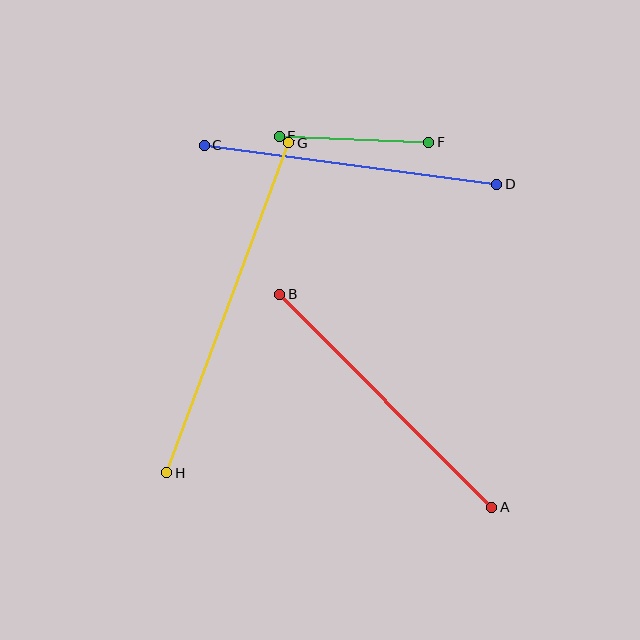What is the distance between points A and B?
The distance is approximately 301 pixels.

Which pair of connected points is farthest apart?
Points G and H are farthest apart.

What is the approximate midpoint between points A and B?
The midpoint is at approximately (386, 401) pixels.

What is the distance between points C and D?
The distance is approximately 295 pixels.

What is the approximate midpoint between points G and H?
The midpoint is at approximately (228, 308) pixels.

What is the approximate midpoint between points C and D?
The midpoint is at approximately (350, 165) pixels.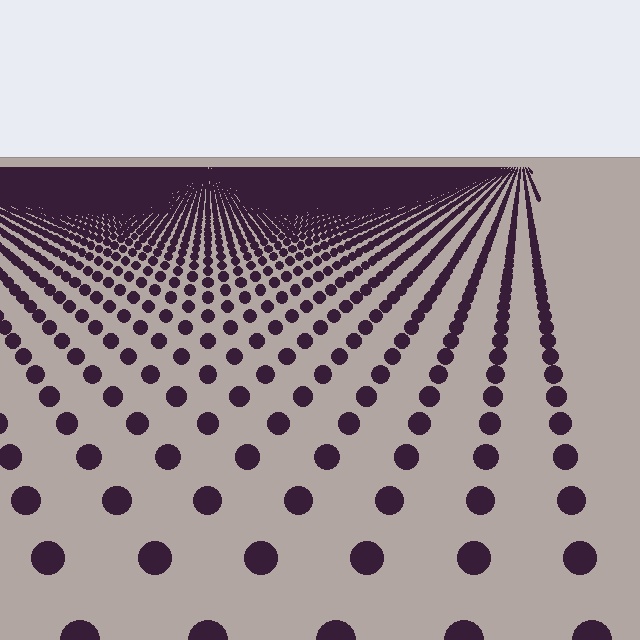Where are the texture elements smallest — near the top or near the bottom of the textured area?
Near the top.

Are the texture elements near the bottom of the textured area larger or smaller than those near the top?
Larger. Near the bottom, elements are closer to the viewer and appear at a bigger on-screen size.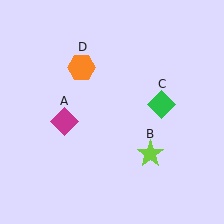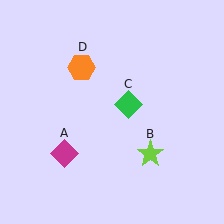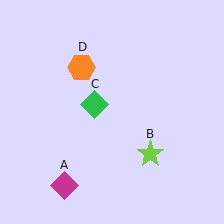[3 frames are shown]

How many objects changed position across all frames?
2 objects changed position: magenta diamond (object A), green diamond (object C).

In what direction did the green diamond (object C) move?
The green diamond (object C) moved left.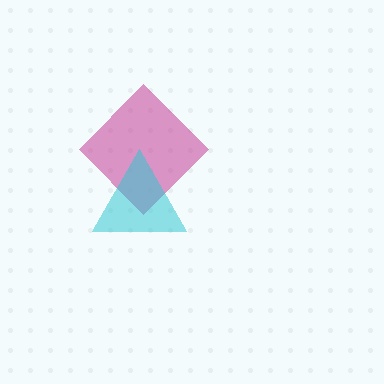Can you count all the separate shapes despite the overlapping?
Yes, there are 2 separate shapes.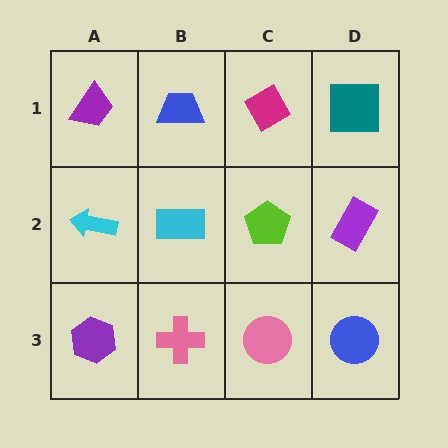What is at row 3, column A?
A purple hexagon.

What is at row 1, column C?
A magenta diamond.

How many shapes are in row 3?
4 shapes.